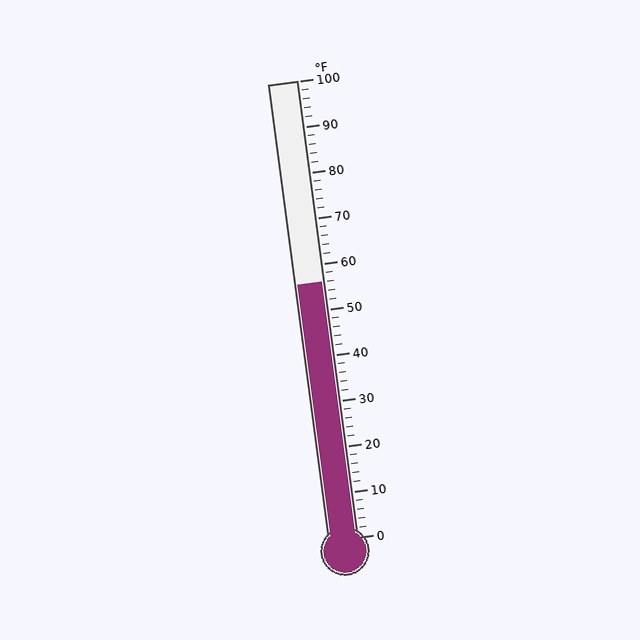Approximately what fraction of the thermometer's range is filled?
The thermometer is filled to approximately 55% of its range.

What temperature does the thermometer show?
The thermometer shows approximately 56°F.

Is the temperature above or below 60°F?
The temperature is below 60°F.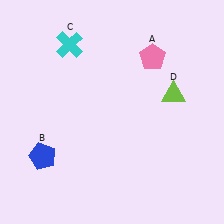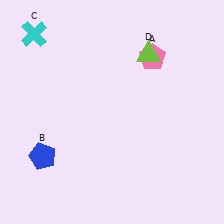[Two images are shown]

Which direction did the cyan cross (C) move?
The cyan cross (C) moved left.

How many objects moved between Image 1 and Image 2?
2 objects moved between the two images.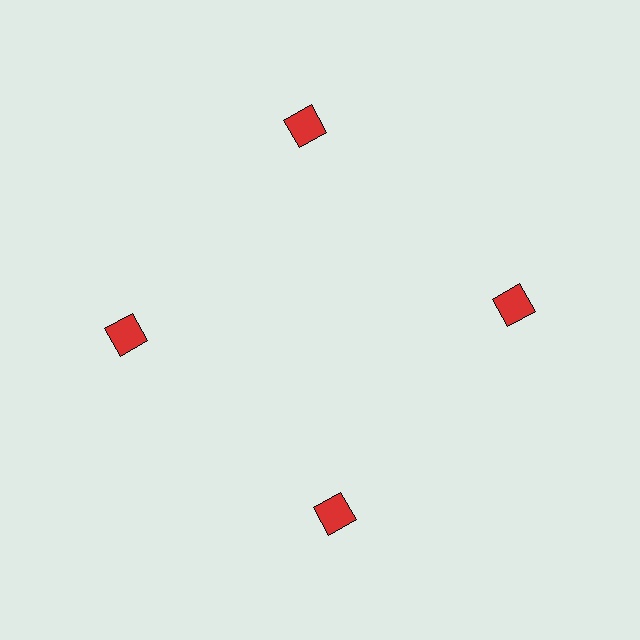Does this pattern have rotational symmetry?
Yes, this pattern has 4-fold rotational symmetry. It looks the same after rotating 90 degrees around the center.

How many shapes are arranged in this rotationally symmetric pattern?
There are 4 shapes, arranged in 4 groups of 1.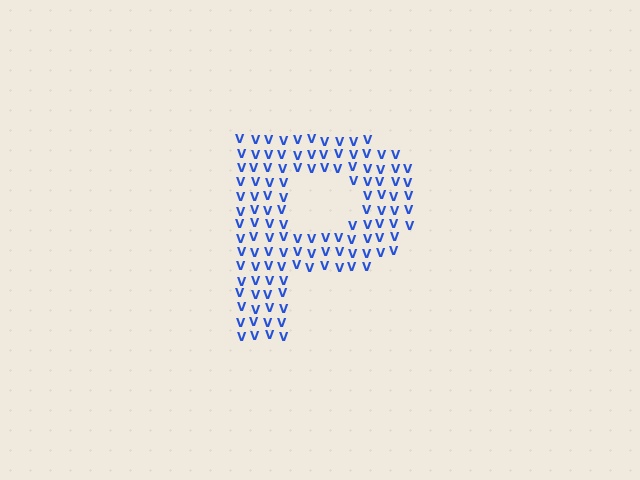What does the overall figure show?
The overall figure shows the letter P.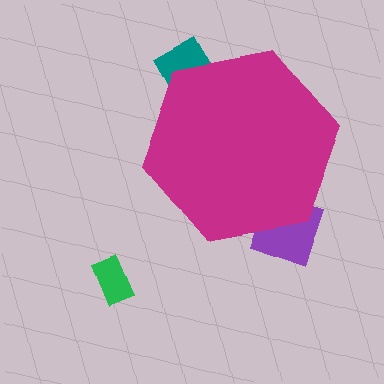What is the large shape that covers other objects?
A magenta hexagon.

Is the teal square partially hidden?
Yes, the teal square is partially hidden behind the magenta hexagon.